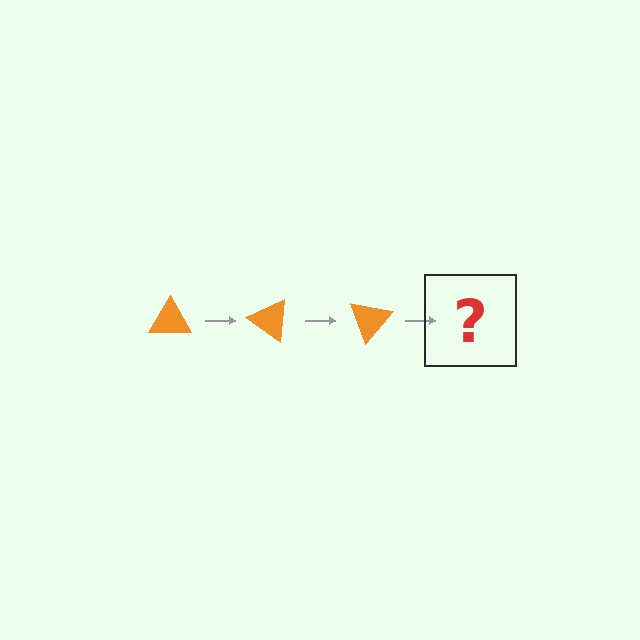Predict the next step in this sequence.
The next step is an orange triangle rotated 105 degrees.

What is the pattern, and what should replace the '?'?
The pattern is that the triangle rotates 35 degrees each step. The '?' should be an orange triangle rotated 105 degrees.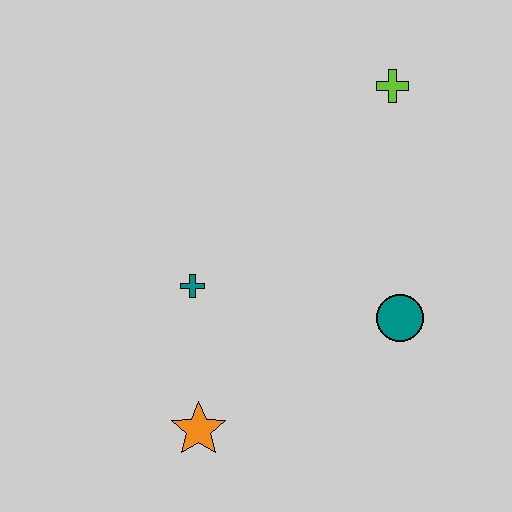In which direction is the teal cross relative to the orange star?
The teal cross is above the orange star.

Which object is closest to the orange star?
The teal cross is closest to the orange star.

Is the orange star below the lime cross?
Yes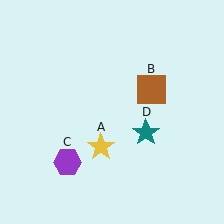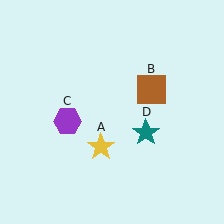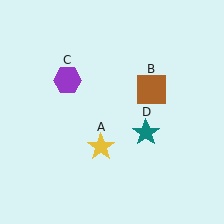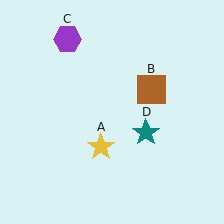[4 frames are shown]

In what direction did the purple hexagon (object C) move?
The purple hexagon (object C) moved up.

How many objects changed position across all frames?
1 object changed position: purple hexagon (object C).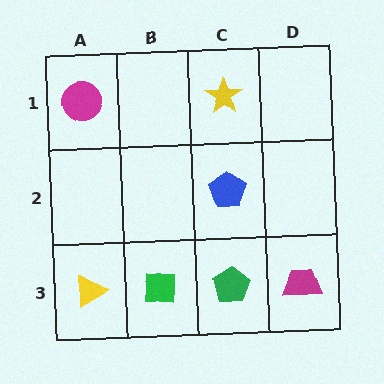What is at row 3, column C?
A green pentagon.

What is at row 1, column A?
A magenta circle.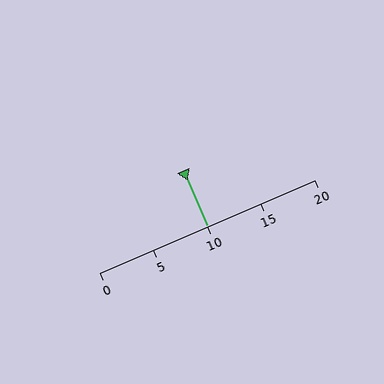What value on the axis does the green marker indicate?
The marker indicates approximately 10.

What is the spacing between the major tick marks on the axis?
The major ticks are spaced 5 apart.